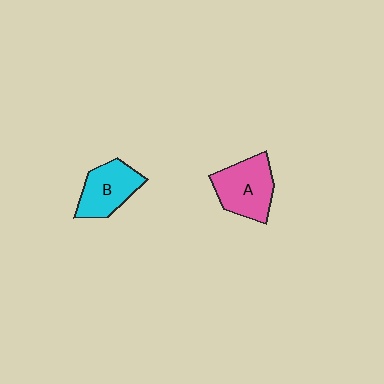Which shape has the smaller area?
Shape B (cyan).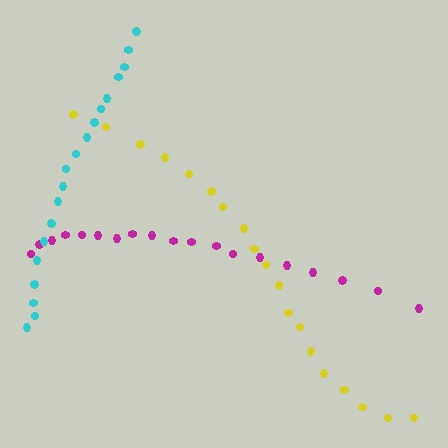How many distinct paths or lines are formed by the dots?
There are 3 distinct paths.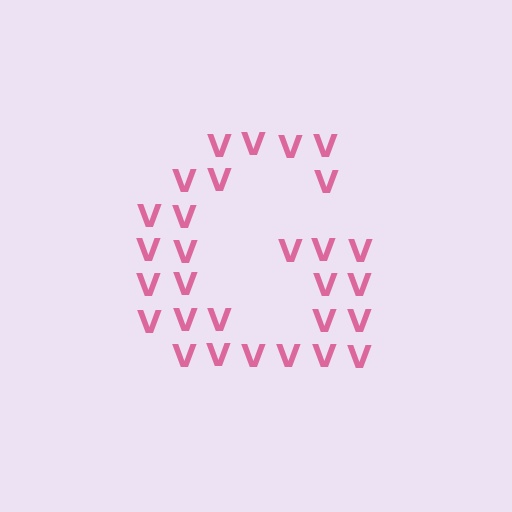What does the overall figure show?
The overall figure shows the letter G.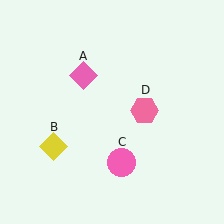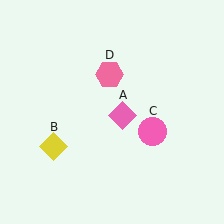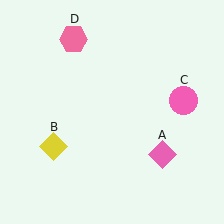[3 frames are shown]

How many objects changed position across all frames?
3 objects changed position: pink diamond (object A), pink circle (object C), pink hexagon (object D).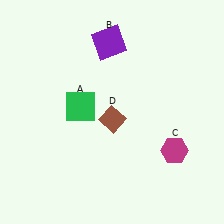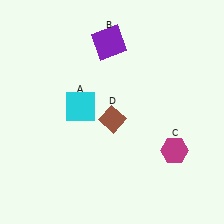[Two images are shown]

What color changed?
The square (A) changed from green in Image 1 to cyan in Image 2.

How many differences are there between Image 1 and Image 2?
There is 1 difference between the two images.